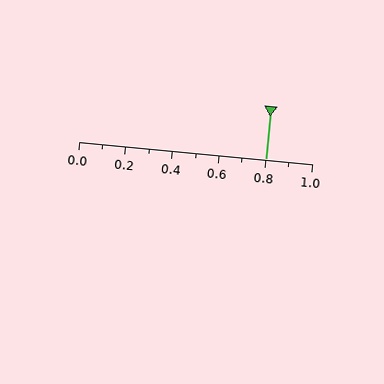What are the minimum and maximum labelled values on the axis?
The axis runs from 0.0 to 1.0.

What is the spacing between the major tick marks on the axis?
The major ticks are spaced 0.2 apart.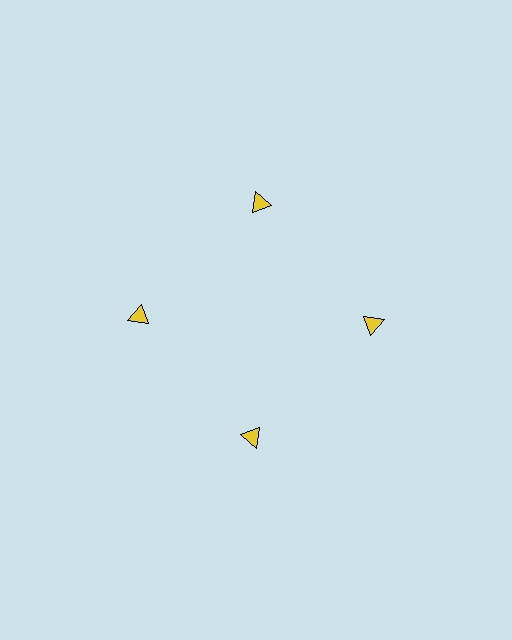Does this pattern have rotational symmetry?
Yes, this pattern has 4-fold rotational symmetry. It looks the same after rotating 90 degrees around the center.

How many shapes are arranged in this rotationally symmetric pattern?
There are 4 shapes, arranged in 4 groups of 1.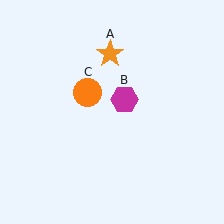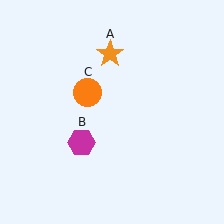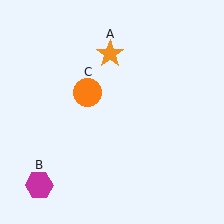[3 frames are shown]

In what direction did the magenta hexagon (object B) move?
The magenta hexagon (object B) moved down and to the left.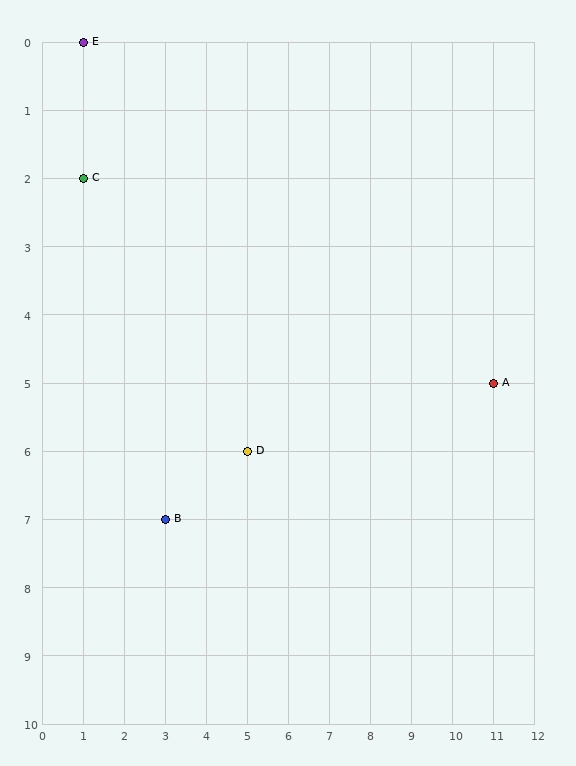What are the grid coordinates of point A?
Point A is at grid coordinates (11, 5).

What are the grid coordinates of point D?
Point D is at grid coordinates (5, 6).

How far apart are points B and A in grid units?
Points B and A are 8 columns and 2 rows apart (about 8.2 grid units diagonally).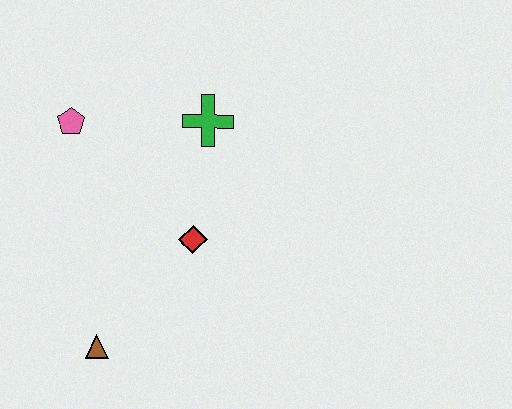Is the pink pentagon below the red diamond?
No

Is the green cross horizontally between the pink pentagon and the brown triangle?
No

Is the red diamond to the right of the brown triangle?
Yes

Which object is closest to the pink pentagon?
The green cross is closest to the pink pentagon.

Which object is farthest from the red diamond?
The pink pentagon is farthest from the red diamond.